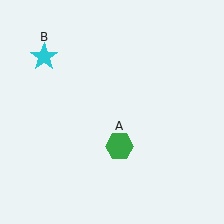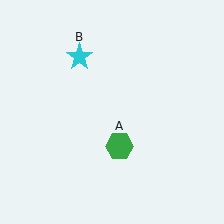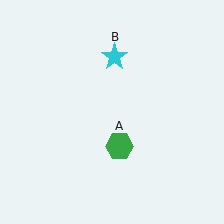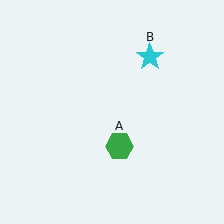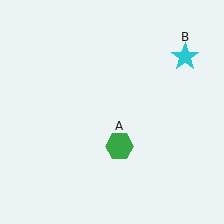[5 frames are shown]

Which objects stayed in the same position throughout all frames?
Green hexagon (object A) remained stationary.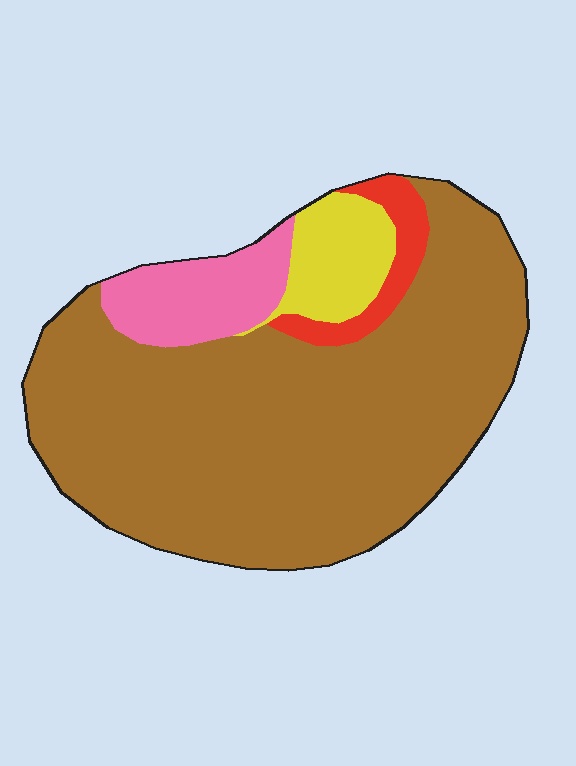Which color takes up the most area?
Brown, at roughly 75%.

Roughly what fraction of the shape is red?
Red covers 5% of the shape.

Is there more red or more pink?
Pink.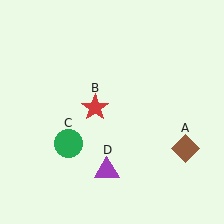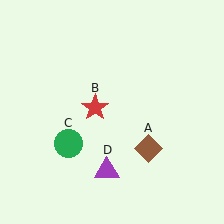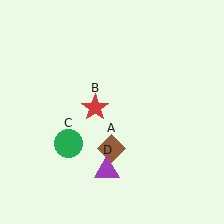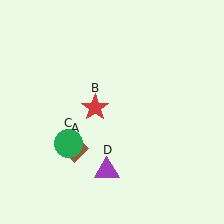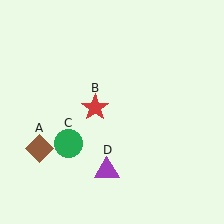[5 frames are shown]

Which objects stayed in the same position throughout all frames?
Red star (object B) and green circle (object C) and purple triangle (object D) remained stationary.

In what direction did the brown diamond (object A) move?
The brown diamond (object A) moved left.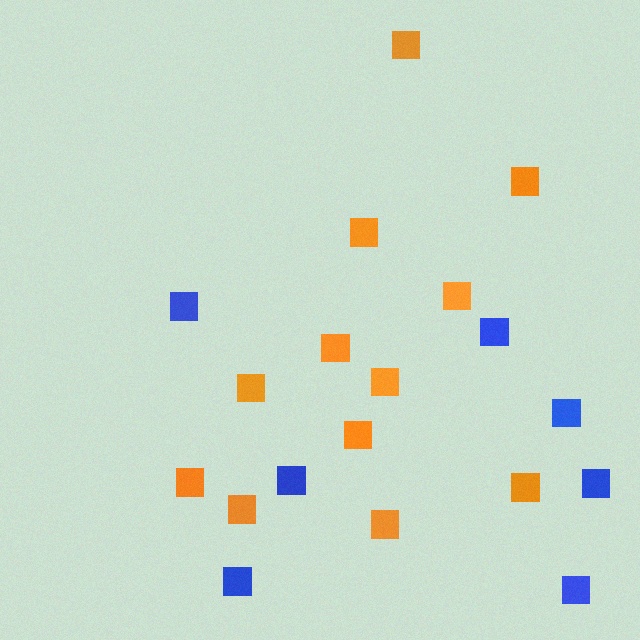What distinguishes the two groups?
There are 2 groups: one group of blue squares (7) and one group of orange squares (12).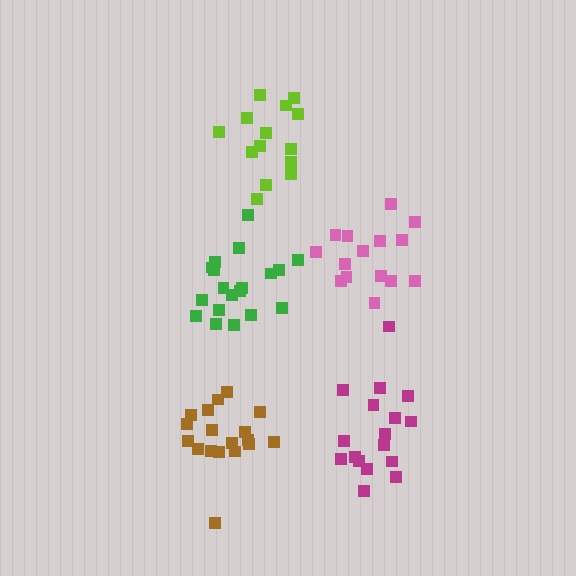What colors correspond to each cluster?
The clusters are colored: brown, lime, pink, green, magenta.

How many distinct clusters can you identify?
There are 5 distinct clusters.